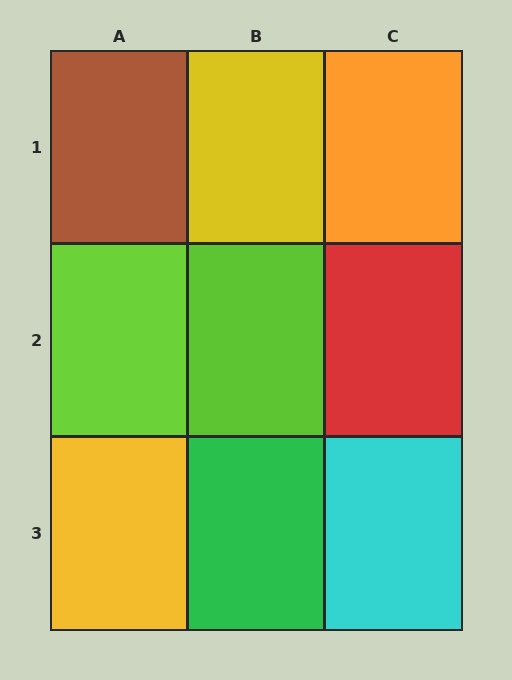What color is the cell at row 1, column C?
Orange.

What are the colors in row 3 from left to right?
Yellow, green, cyan.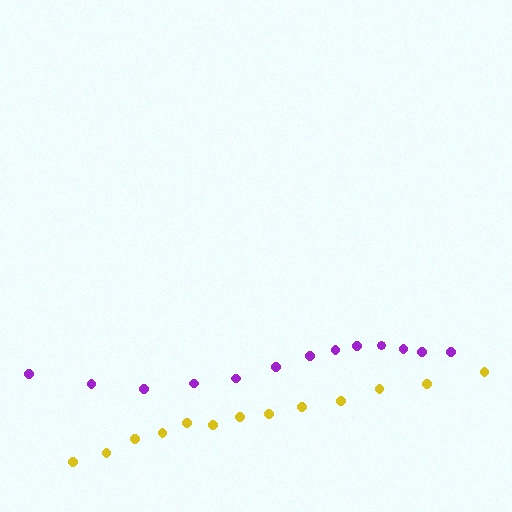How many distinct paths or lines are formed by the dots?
There are 2 distinct paths.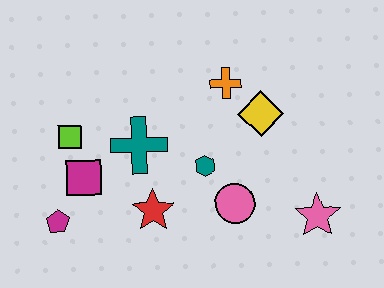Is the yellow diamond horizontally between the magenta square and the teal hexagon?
No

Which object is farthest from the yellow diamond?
The magenta pentagon is farthest from the yellow diamond.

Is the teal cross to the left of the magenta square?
No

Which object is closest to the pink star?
The pink circle is closest to the pink star.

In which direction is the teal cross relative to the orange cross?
The teal cross is to the left of the orange cross.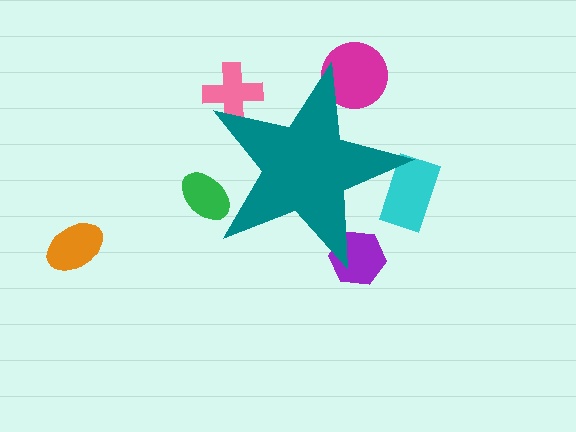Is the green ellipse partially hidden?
Yes, the green ellipse is partially hidden behind the teal star.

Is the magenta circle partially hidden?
Yes, the magenta circle is partially hidden behind the teal star.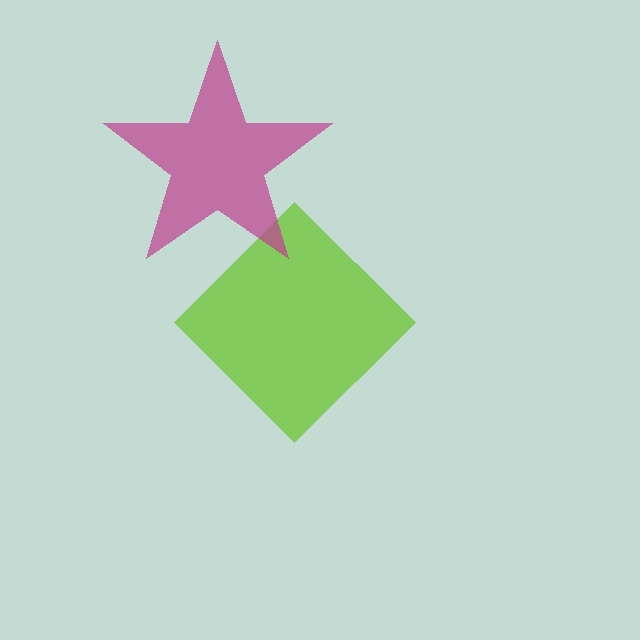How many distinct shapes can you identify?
There are 2 distinct shapes: a lime diamond, a magenta star.